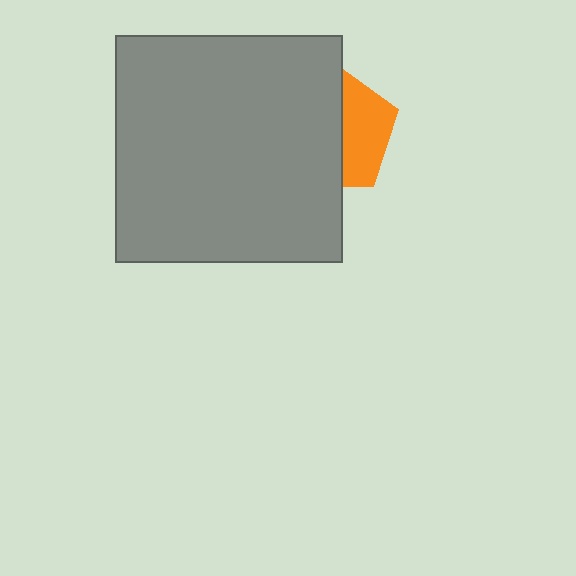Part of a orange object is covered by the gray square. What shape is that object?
It is a pentagon.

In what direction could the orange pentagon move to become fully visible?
The orange pentagon could move right. That would shift it out from behind the gray square entirely.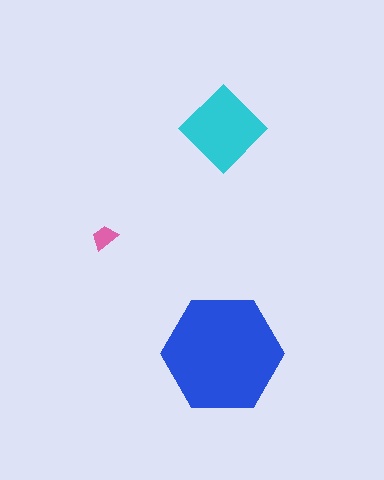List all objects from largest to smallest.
The blue hexagon, the cyan diamond, the pink trapezoid.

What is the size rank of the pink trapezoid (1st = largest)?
3rd.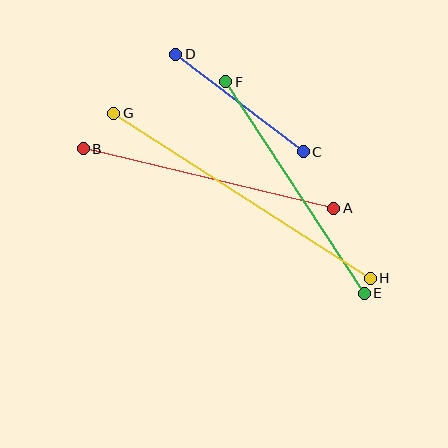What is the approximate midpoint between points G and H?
The midpoint is at approximately (242, 196) pixels.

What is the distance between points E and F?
The distance is approximately 253 pixels.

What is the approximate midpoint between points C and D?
The midpoint is at approximately (239, 103) pixels.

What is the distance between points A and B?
The distance is approximately 257 pixels.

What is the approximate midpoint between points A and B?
The midpoint is at approximately (209, 178) pixels.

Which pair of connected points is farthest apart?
Points G and H are farthest apart.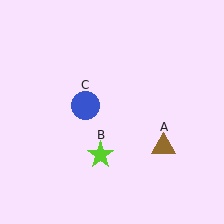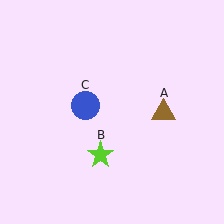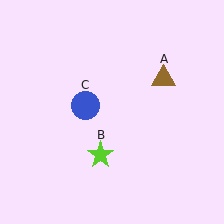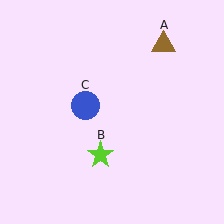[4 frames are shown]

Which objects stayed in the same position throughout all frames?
Lime star (object B) and blue circle (object C) remained stationary.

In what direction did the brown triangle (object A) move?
The brown triangle (object A) moved up.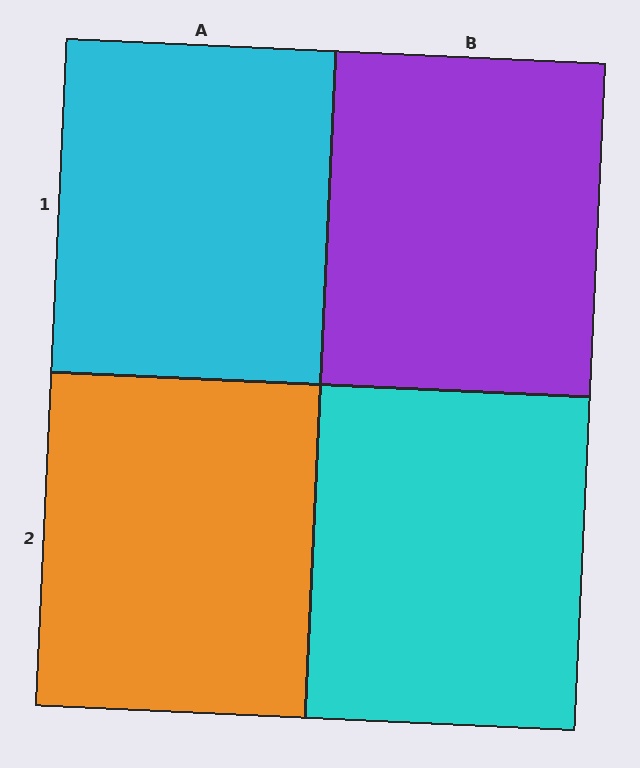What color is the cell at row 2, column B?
Cyan.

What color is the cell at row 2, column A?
Orange.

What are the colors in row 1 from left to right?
Cyan, purple.